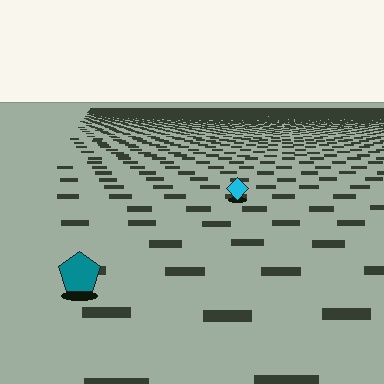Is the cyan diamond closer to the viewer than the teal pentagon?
No. The teal pentagon is closer — you can tell from the texture gradient: the ground texture is coarser near it.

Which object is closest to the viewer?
The teal pentagon is closest. The texture marks near it are larger and more spread out.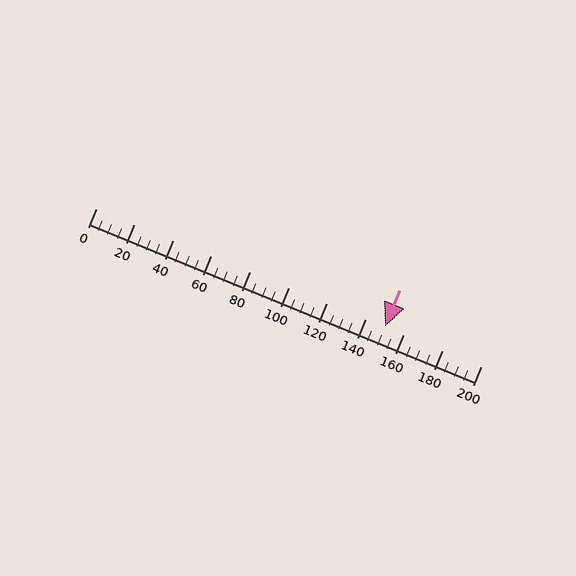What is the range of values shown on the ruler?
The ruler shows values from 0 to 200.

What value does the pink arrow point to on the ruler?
The pink arrow points to approximately 150.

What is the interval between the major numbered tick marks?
The major tick marks are spaced 20 units apart.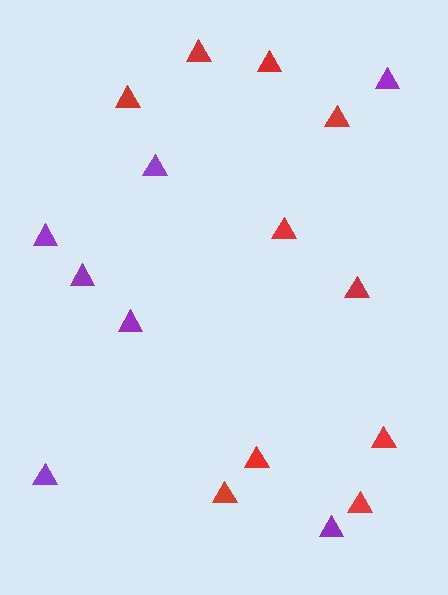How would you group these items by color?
There are 2 groups: one group of purple triangles (7) and one group of red triangles (10).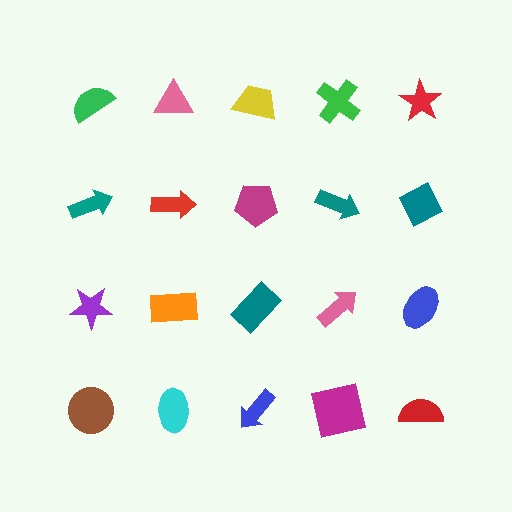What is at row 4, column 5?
A red semicircle.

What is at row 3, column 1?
A purple star.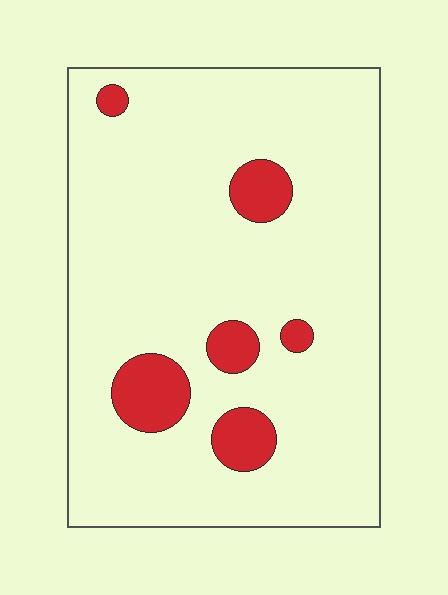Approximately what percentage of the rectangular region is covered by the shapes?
Approximately 10%.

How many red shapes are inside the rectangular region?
6.